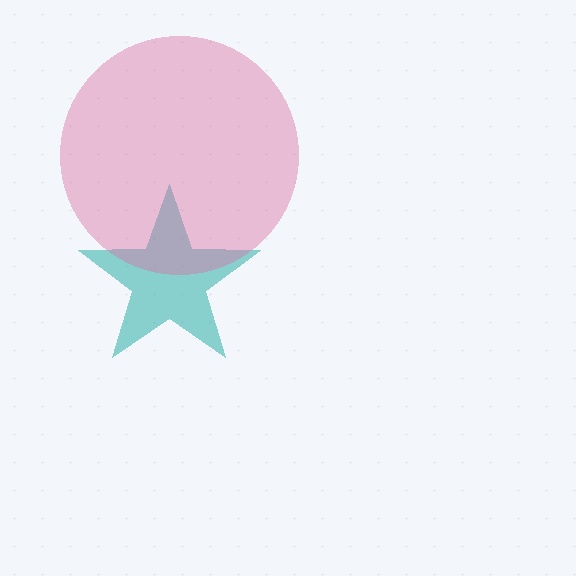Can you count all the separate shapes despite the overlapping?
Yes, there are 2 separate shapes.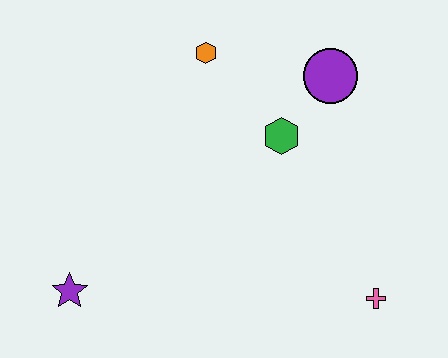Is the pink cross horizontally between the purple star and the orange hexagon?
No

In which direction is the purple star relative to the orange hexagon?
The purple star is below the orange hexagon.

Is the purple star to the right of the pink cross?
No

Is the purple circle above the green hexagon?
Yes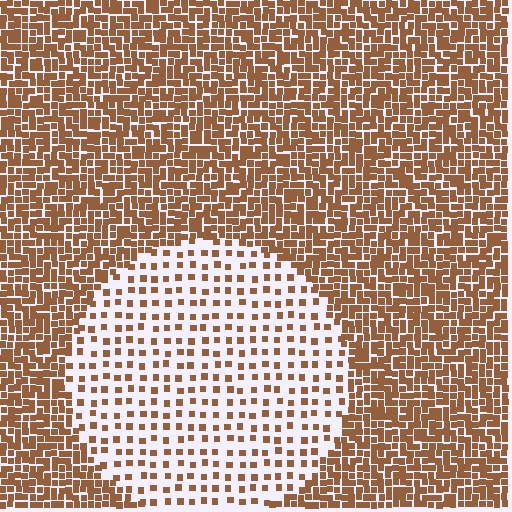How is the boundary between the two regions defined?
The boundary is defined by a change in element density (approximately 2.9x ratio). All elements are the same color, size, and shape.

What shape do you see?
I see a circle.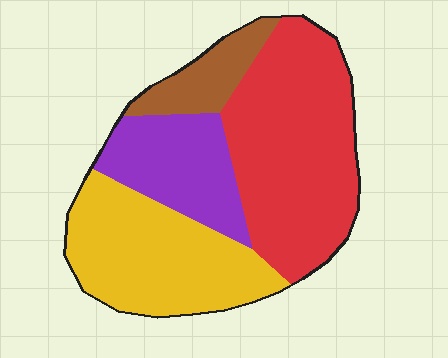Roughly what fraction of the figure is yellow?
Yellow takes up between a quarter and a half of the figure.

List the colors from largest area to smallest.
From largest to smallest: red, yellow, purple, brown.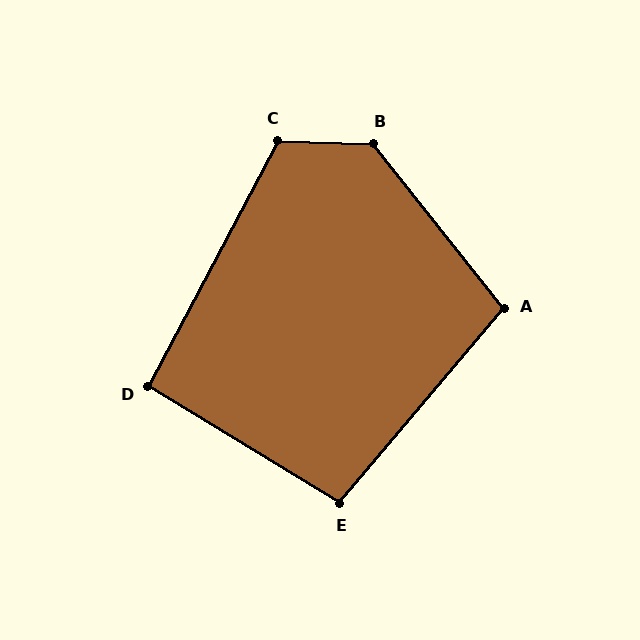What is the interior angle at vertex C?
Approximately 116 degrees (obtuse).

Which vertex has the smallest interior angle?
D, at approximately 94 degrees.